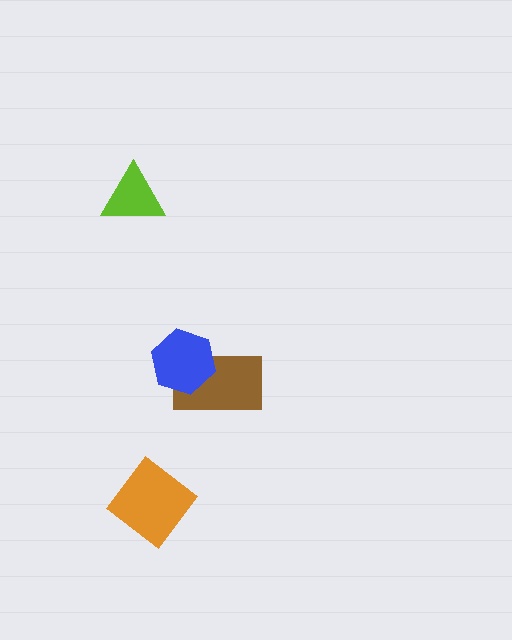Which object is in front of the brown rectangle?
The blue hexagon is in front of the brown rectangle.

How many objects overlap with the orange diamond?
0 objects overlap with the orange diamond.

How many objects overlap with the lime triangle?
0 objects overlap with the lime triangle.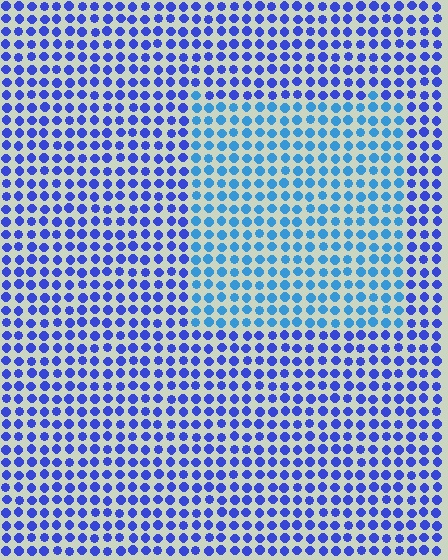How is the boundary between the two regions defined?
The boundary is defined purely by a slight shift in hue (about 31 degrees). Spacing, size, and orientation are identical on both sides.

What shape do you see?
I see a rectangle.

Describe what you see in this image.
The image is filled with small blue elements in a uniform arrangement. A rectangle-shaped region is visible where the elements are tinted to a slightly different hue, forming a subtle color boundary.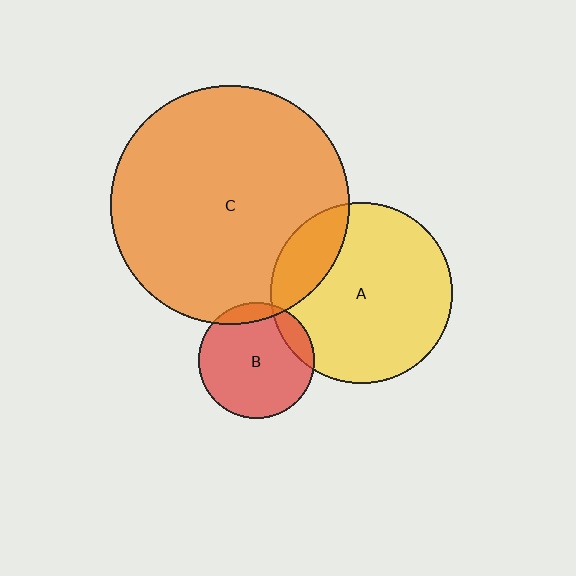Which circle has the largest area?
Circle C (orange).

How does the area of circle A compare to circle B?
Approximately 2.5 times.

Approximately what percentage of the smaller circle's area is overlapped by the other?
Approximately 10%.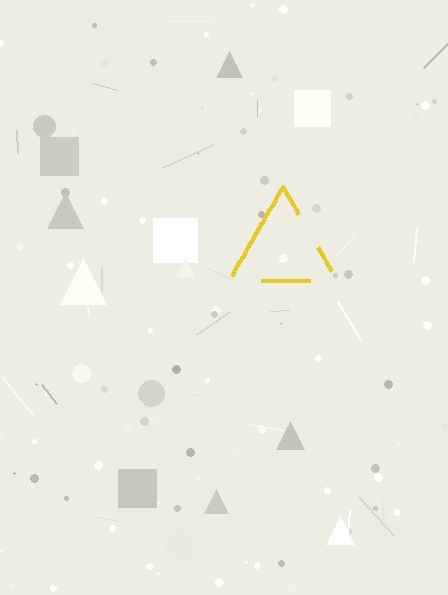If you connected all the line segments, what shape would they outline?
They would outline a triangle.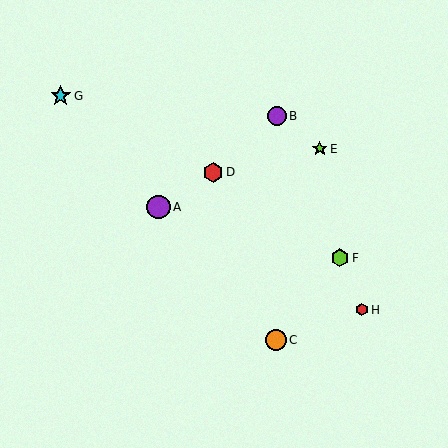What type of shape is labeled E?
Shape E is a lime star.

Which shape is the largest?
The purple circle (labeled A) is the largest.